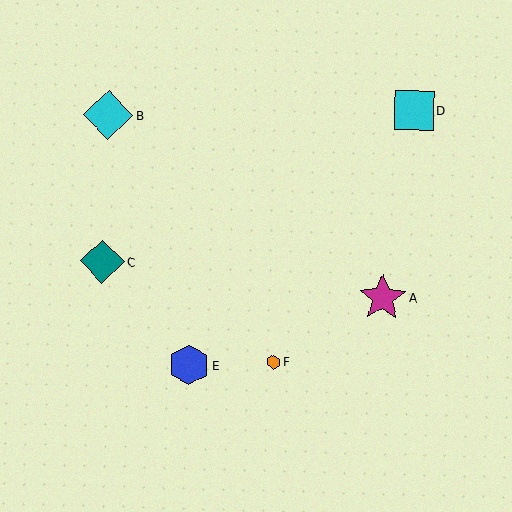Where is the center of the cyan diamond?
The center of the cyan diamond is at (108, 115).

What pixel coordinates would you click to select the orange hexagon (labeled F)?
Click at (273, 362) to select the orange hexagon F.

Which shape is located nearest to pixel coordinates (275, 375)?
The orange hexagon (labeled F) at (273, 362) is nearest to that location.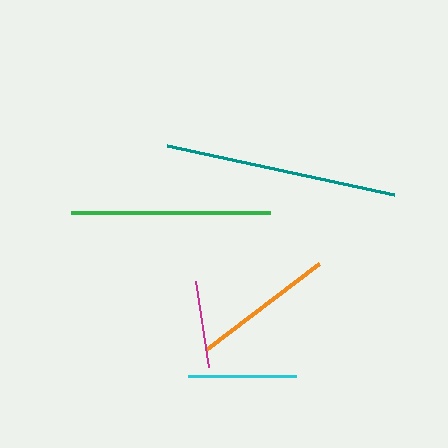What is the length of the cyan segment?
The cyan segment is approximately 107 pixels long.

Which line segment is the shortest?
The magenta line is the shortest at approximately 87 pixels.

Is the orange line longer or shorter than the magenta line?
The orange line is longer than the magenta line.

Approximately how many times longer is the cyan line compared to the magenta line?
The cyan line is approximately 1.2 times the length of the magenta line.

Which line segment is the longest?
The teal line is the longest at approximately 232 pixels.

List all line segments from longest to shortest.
From longest to shortest: teal, green, orange, cyan, magenta.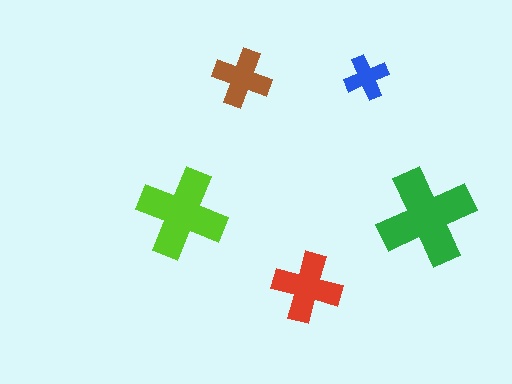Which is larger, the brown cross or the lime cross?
The lime one.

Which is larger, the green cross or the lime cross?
The green one.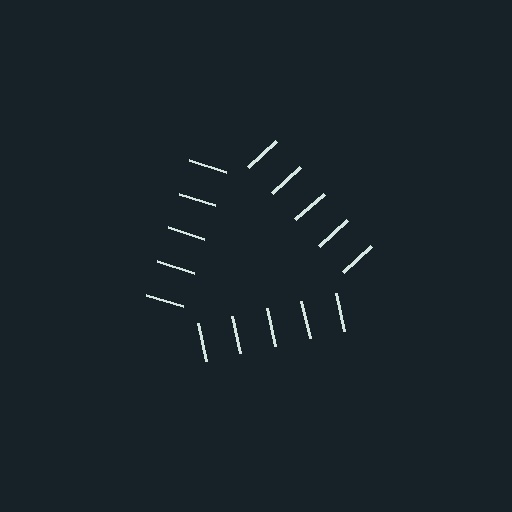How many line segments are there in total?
15 — 5 along each of the 3 edges.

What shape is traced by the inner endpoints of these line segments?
An illusory triangle — the line segments terminate on its edges but no continuous stroke is drawn.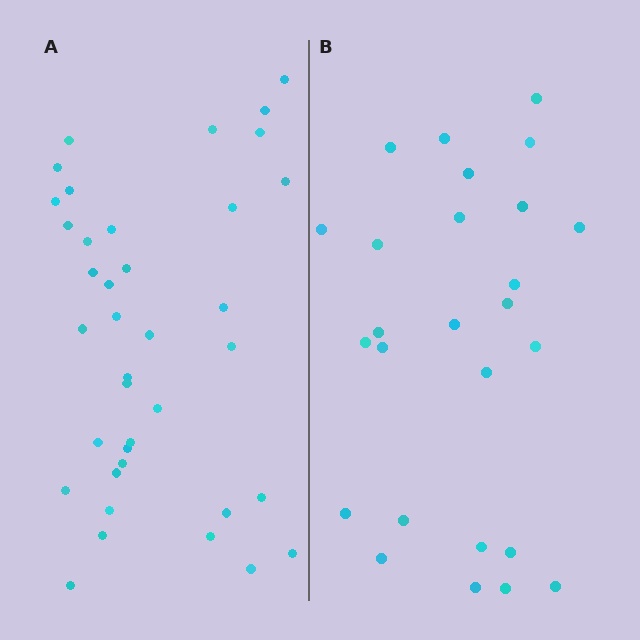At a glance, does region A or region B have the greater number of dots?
Region A (the left region) has more dots.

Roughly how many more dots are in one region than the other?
Region A has roughly 12 or so more dots than region B.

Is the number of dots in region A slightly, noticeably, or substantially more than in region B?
Region A has substantially more. The ratio is roughly 1.5 to 1.